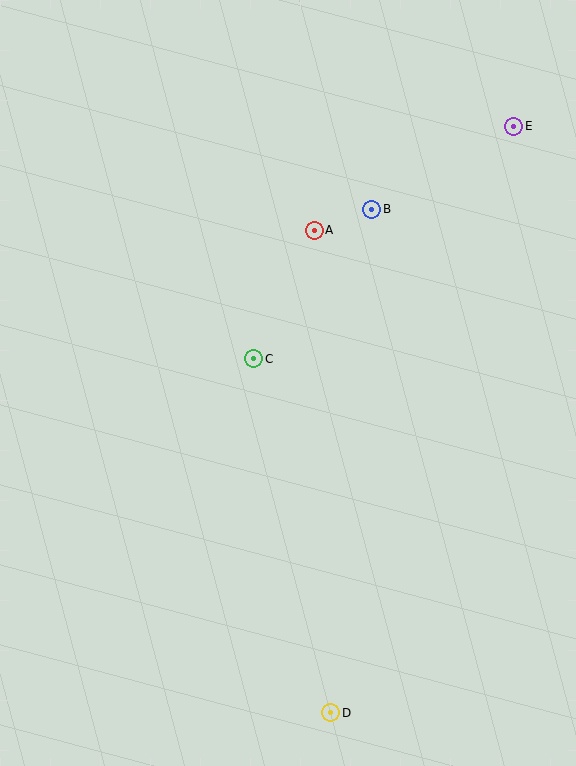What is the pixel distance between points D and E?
The distance between D and E is 614 pixels.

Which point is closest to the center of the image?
Point C at (254, 359) is closest to the center.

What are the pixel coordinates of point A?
Point A is at (314, 230).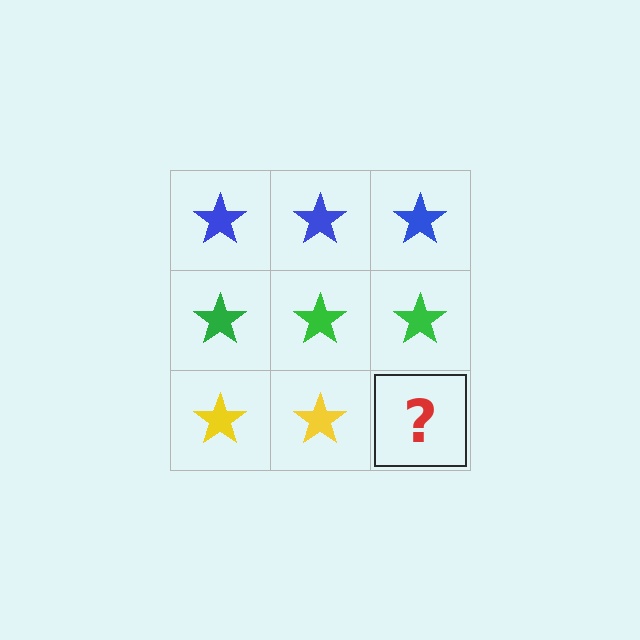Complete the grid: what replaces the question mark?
The question mark should be replaced with a yellow star.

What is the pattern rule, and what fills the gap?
The rule is that each row has a consistent color. The gap should be filled with a yellow star.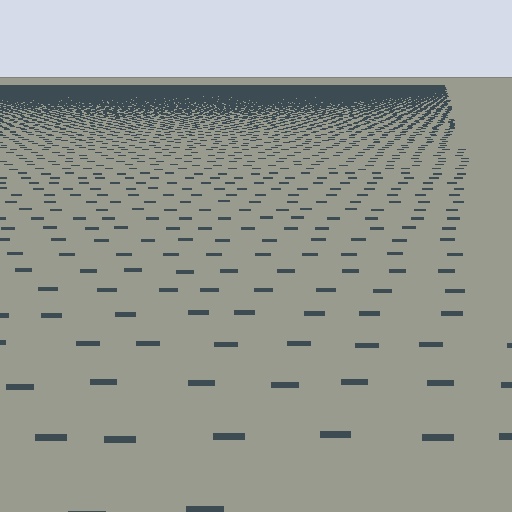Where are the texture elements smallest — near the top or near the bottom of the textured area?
Near the top.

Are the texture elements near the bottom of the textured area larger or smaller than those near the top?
Larger. Near the bottom, elements are closer to the viewer and appear at a bigger on-screen size.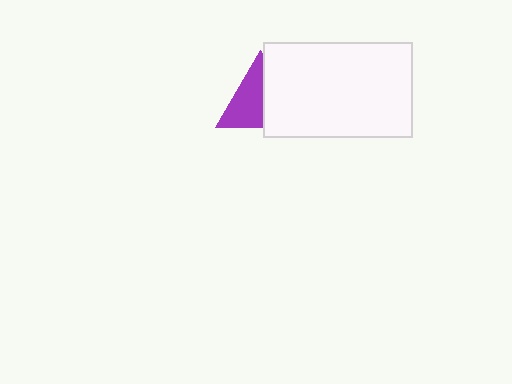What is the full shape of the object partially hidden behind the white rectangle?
The partially hidden object is a purple triangle.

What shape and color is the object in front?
The object in front is a white rectangle.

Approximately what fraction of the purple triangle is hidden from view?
Roughly 43% of the purple triangle is hidden behind the white rectangle.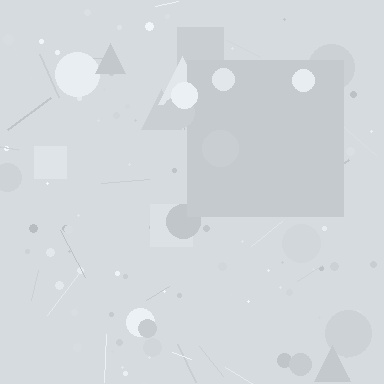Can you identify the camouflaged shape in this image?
The camouflaged shape is a square.